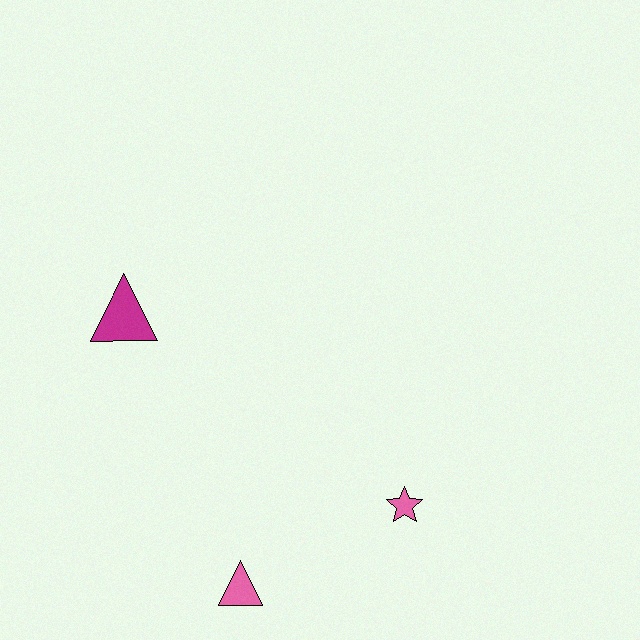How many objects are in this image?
There are 3 objects.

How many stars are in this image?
There is 1 star.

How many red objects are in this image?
There are no red objects.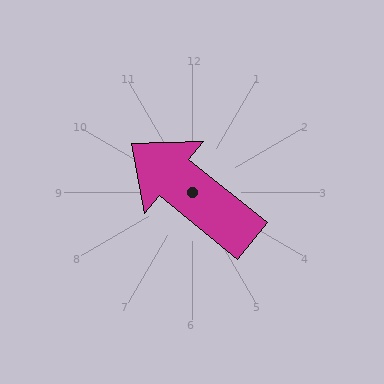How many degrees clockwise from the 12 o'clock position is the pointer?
Approximately 309 degrees.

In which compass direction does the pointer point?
Northwest.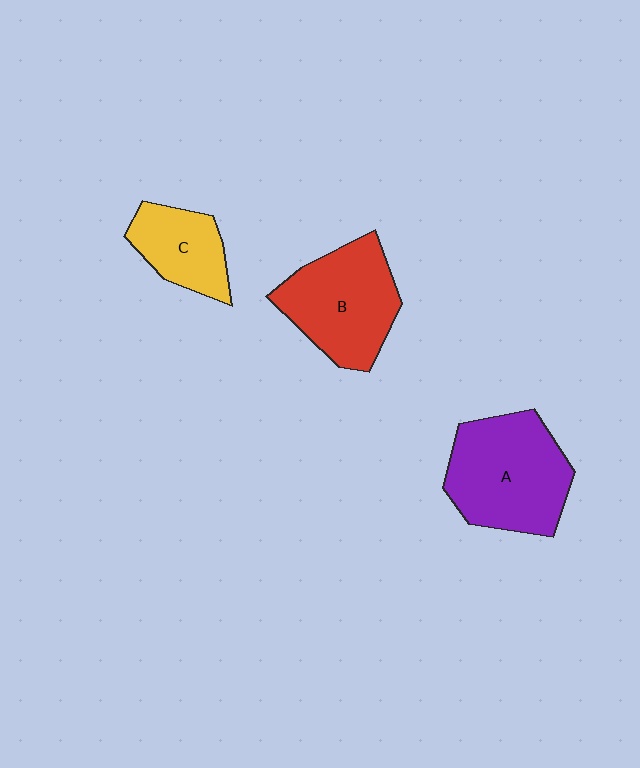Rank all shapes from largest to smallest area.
From largest to smallest: A (purple), B (red), C (yellow).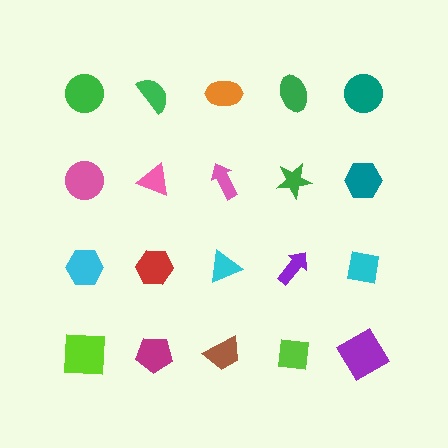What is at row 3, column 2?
A red hexagon.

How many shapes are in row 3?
5 shapes.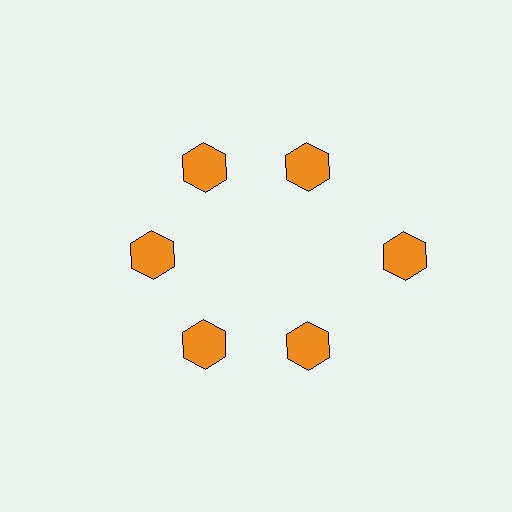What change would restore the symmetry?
The symmetry would be restored by moving it inward, back onto the ring so that all 6 hexagons sit at equal angles and equal distance from the center.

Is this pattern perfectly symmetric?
No. The 6 orange hexagons are arranged in a ring, but one element near the 3 o'clock position is pushed outward from the center, breaking the 6-fold rotational symmetry.